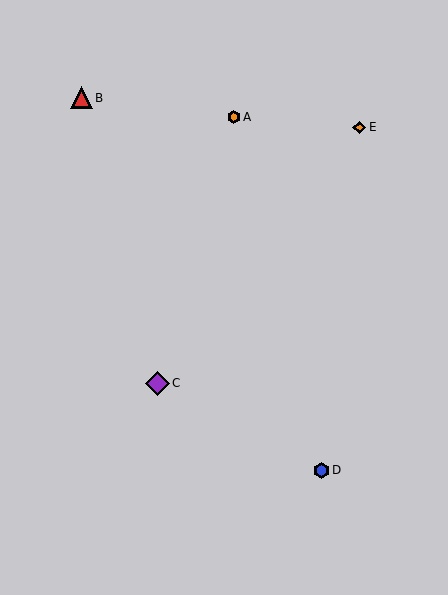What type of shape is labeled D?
Shape D is a blue hexagon.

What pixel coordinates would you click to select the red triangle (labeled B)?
Click at (81, 98) to select the red triangle B.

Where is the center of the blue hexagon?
The center of the blue hexagon is at (321, 470).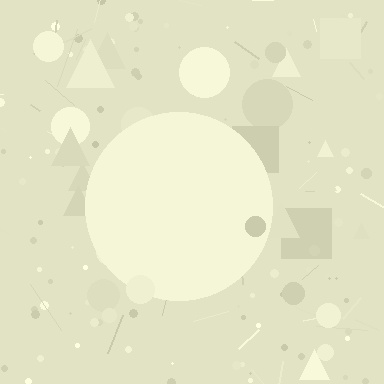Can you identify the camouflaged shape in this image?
The camouflaged shape is a circle.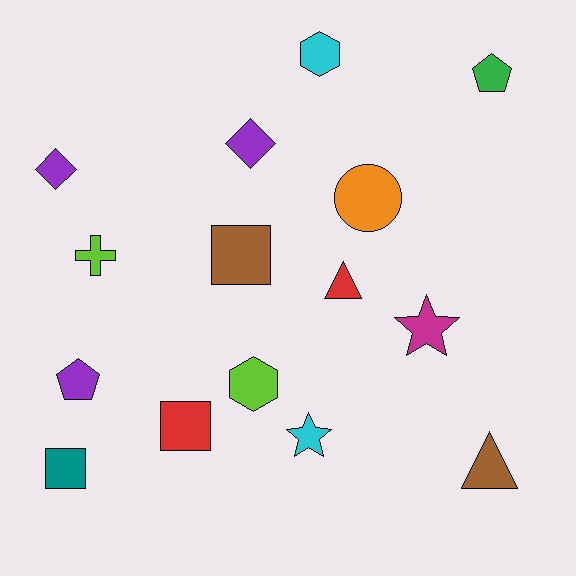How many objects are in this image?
There are 15 objects.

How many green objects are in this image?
There is 1 green object.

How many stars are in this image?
There are 2 stars.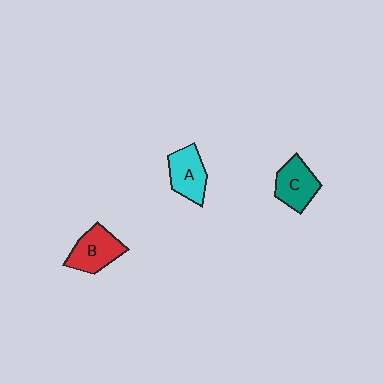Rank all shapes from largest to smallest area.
From largest to smallest: B (red), C (teal), A (cyan).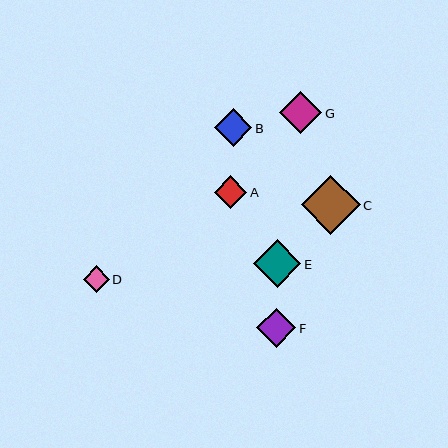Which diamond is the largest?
Diamond C is the largest with a size of approximately 59 pixels.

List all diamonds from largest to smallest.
From largest to smallest: C, E, G, F, B, A, D.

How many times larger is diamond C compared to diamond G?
Diamond C is approximately 1.4 times the size of diamond G.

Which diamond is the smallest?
Diamond D is the smallest with a size of approximately 26 pixels.